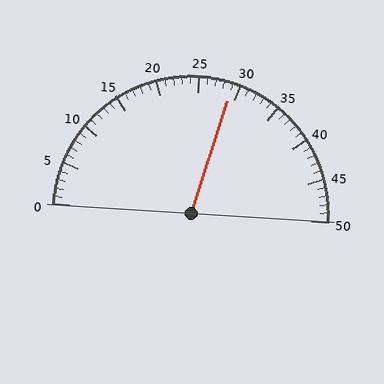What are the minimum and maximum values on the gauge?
The gauge ranges from 0 to 50.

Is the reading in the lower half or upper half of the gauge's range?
The reading is in the upper half of the range (0 to 50).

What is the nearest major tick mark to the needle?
The nearest major tick mark is 30.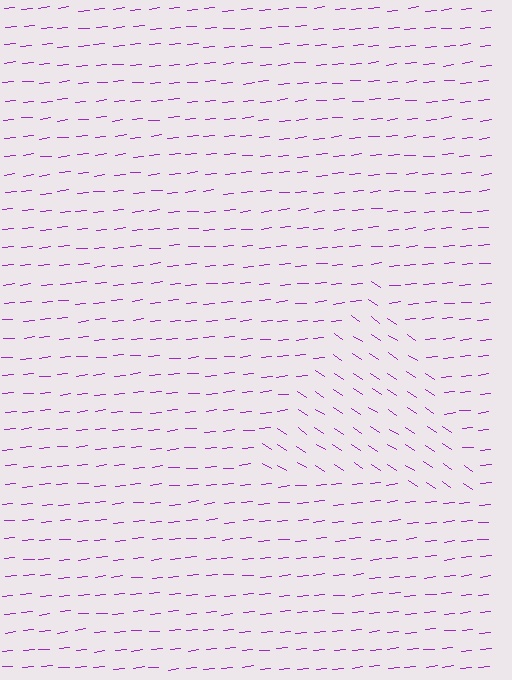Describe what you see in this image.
The image is filled with small purple line segments. A triangle region in the image has lines oriented differently from the surrounding lines, creating a visible texture boundary.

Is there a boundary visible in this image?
Yes, there is a texture boundary formed by a change in line orientation.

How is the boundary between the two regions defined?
The boundary is defined purely by a change in line orientation (approximately 39 degrees difference). All lines are the same color and thickness.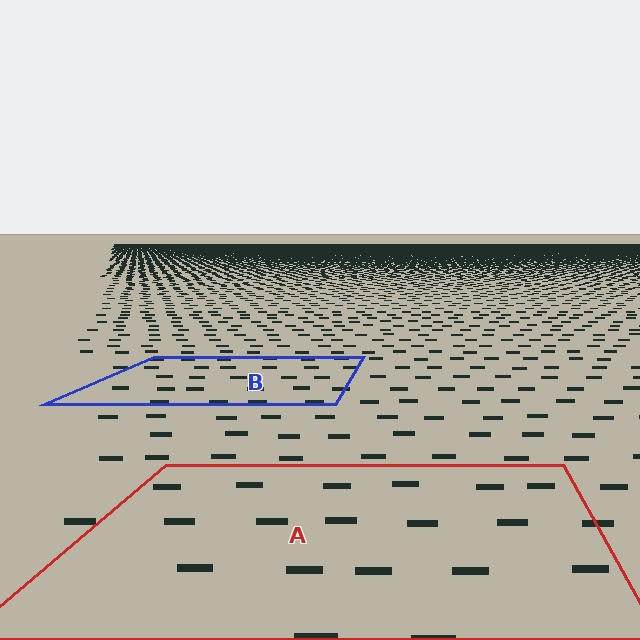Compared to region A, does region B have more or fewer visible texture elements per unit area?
Region B has more texture elements per unit area — they are packed more densely because it is farther away.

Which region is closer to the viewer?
Region A is closer. The texture elements there are larger and more spread out.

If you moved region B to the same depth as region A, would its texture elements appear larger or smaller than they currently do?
They would appear larger. At a closer depth, the same texture elements are projected at a bigger on-screen size.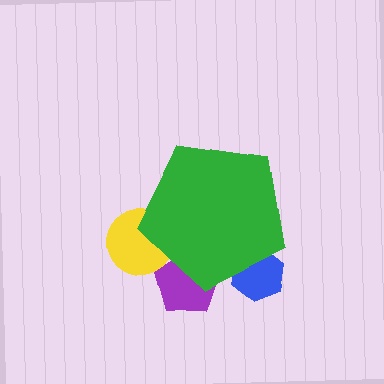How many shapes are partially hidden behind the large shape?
3 shapes are partially hidden.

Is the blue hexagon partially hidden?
Yes, the blue hexagon is partially hidden behind the green pentagon.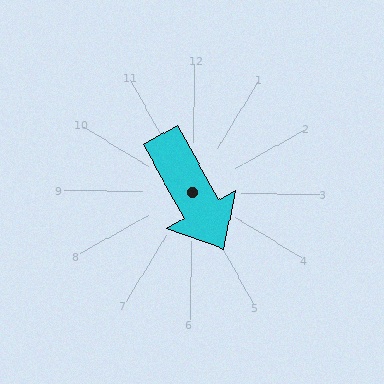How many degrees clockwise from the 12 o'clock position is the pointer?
Approximately 150 degrees.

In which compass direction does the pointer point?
Southeast.